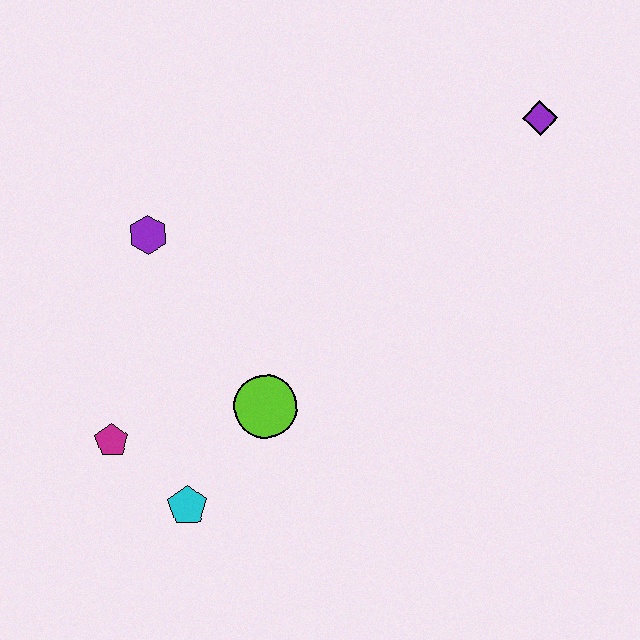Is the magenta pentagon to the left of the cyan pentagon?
Yes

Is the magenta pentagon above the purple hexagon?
No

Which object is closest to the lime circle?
The cyan pentagon is closest to the lime circle.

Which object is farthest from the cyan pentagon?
The purple diamond is farthest from the cyan pentagon.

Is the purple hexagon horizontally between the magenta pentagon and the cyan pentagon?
Yes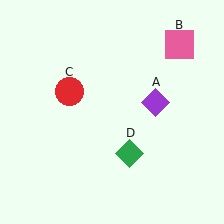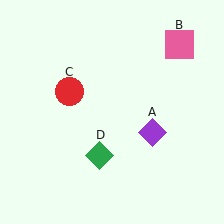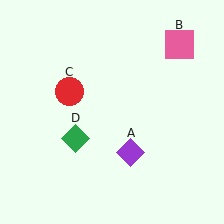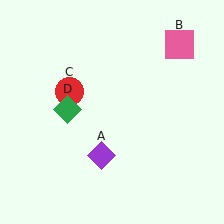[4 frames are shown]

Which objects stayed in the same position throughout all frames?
Pink square (object B) and red circle (object C) remained stationary.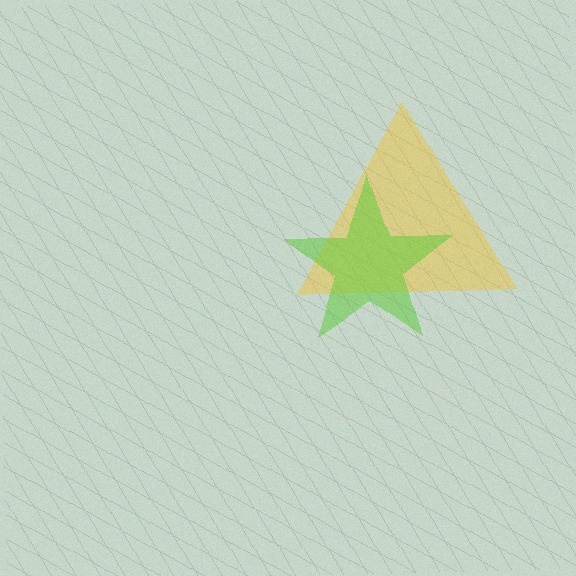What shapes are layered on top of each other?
The layered shapes are: a yellow triangle, a lime star.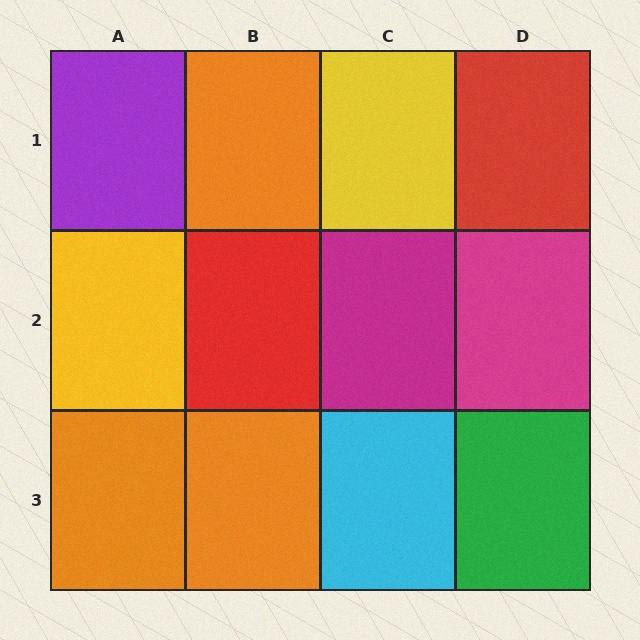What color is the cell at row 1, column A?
Purple.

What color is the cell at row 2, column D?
Magenta.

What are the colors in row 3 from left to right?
Orange, orange, cyan, green.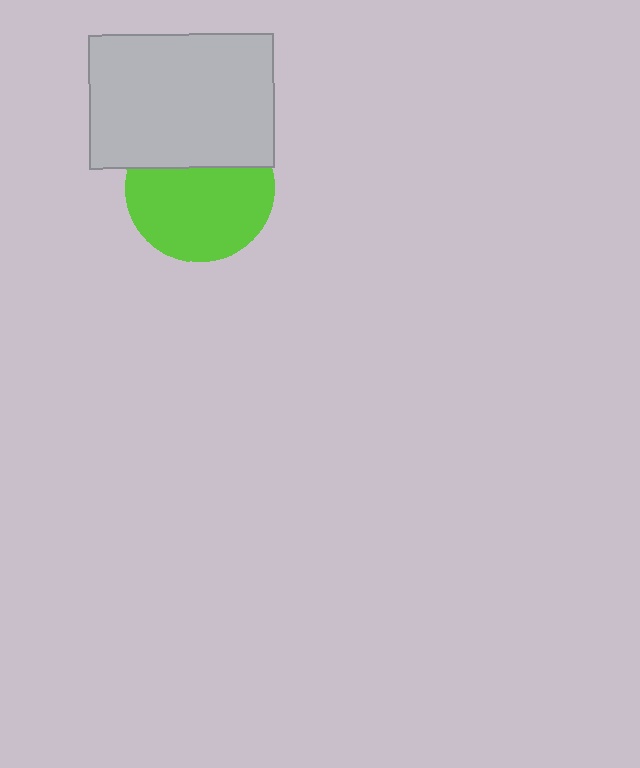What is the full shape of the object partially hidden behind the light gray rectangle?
The partially hidden object is a lime circle.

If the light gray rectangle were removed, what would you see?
You would see the complete lime circle.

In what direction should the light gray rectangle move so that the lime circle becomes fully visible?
The light gray rectangle should move up. That is the shortest direction to clear the overlap and leave the lime circle fully visible.